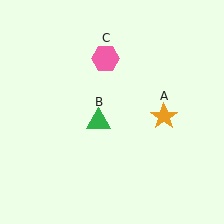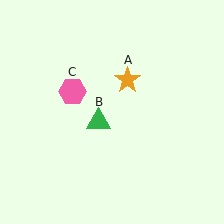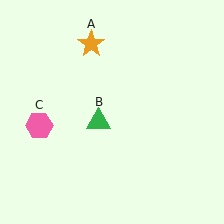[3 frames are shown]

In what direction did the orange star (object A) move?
The orange star (object A) moved up and to the left.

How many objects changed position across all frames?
2 objects changed position: orange star (object A), pink hexagon (object C).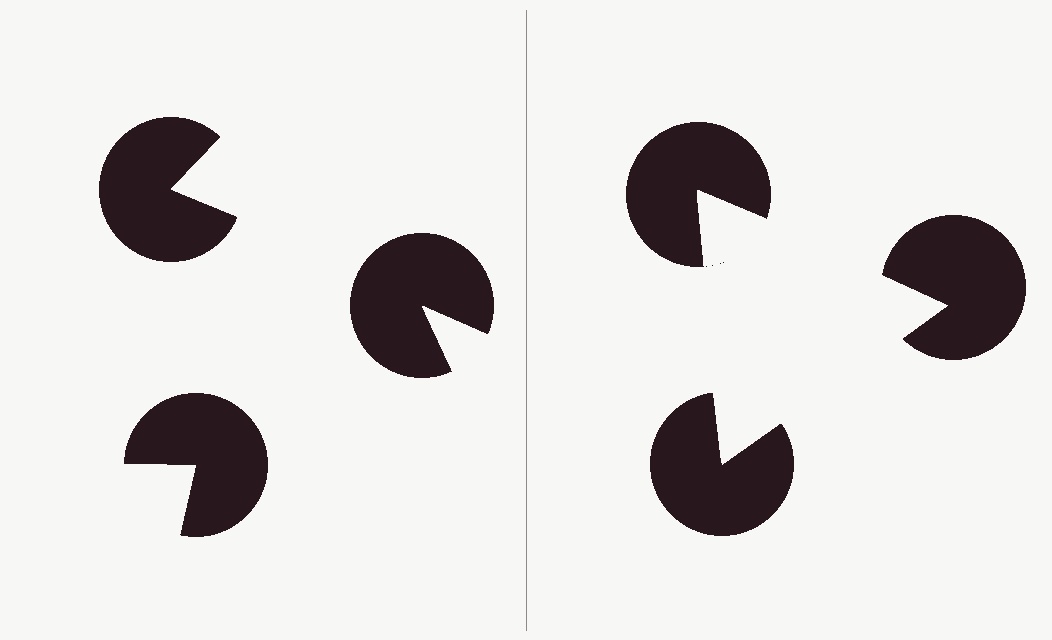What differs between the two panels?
The pac-man discs are positioned identically on both sides; only the wedge orientations differ. On the right they align to a triangle; on the left they are misaligned.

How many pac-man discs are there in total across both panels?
6 — 3 on each side.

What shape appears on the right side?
An illusory triangle.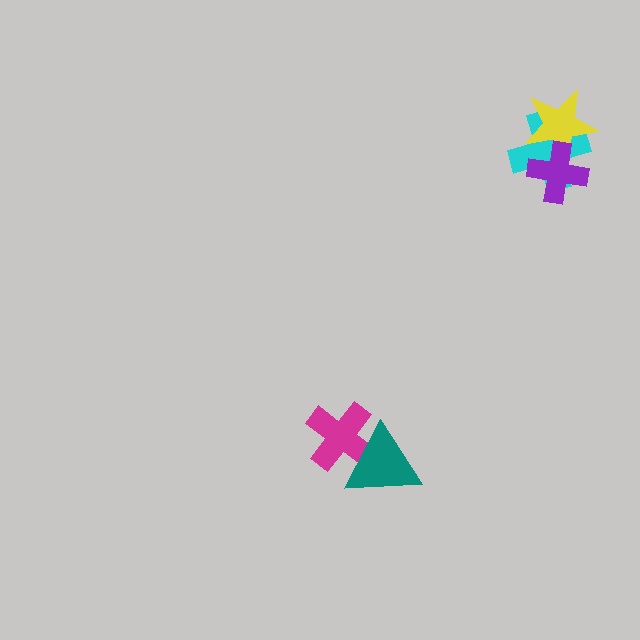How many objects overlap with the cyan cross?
2 objects overlap with the cyan cross.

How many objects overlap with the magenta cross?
1 object overlaps with the magenta cross.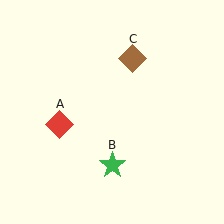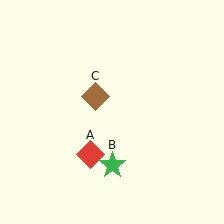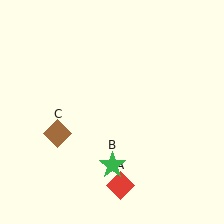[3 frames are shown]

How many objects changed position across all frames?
2 objects changed position: red diamond (object A), brown diamond (object C).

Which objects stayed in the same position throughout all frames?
Green star (object B) remained stationary.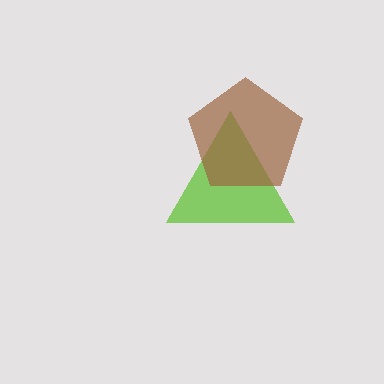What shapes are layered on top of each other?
The layered shapes are: a lime triangle, a brown pentagon.